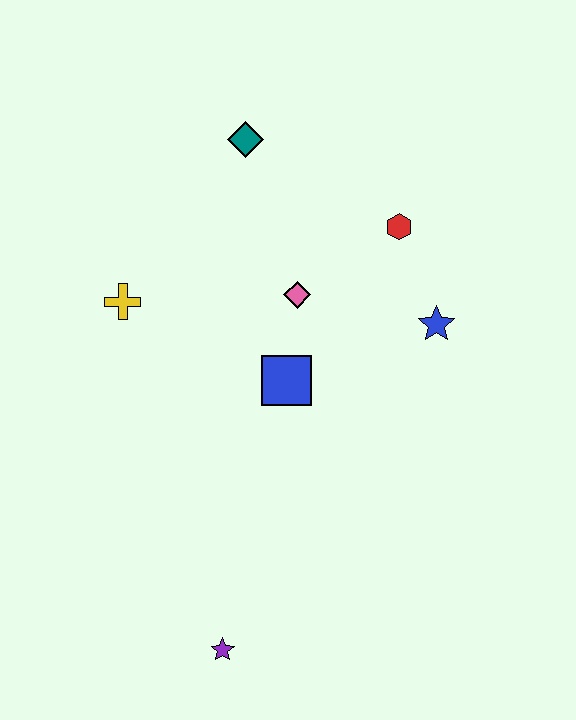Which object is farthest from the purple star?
The teal diamond is farthest from the purple star.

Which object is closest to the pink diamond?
The blue square is closest to the pink diamond.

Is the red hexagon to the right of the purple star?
Yes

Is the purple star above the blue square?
No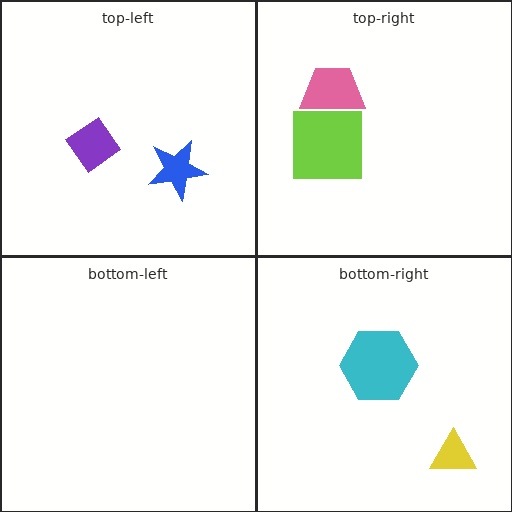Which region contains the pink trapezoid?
The top-right region.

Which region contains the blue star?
The top-left region.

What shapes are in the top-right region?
The pink trapezoid, the lime square.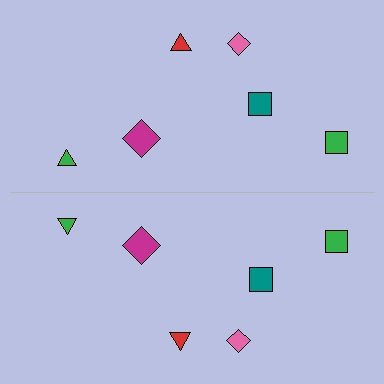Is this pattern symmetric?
Yes, this pattern has bilateral (reflection) symmetry.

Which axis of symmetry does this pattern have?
The pattern has a horizontal axis of symmetry running through the center of the image.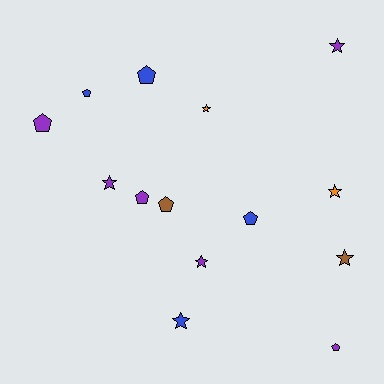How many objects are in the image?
There are 14 objects.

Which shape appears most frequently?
Pentagon, with 7 objects.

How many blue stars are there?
There is 1 blue star.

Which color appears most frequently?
Purple, with 6 objects.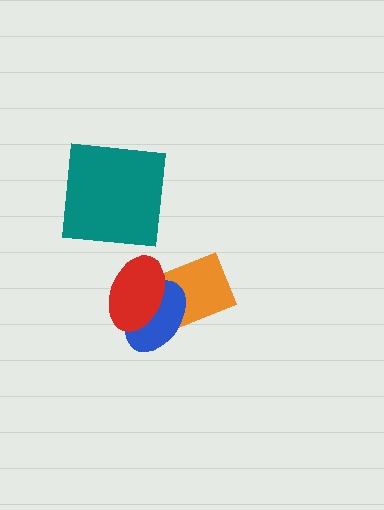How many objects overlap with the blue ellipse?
2 objects overlap with the blue ellipse.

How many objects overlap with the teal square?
0 objects overlap with the teal square.